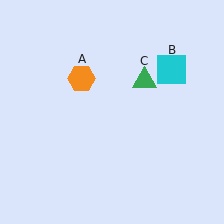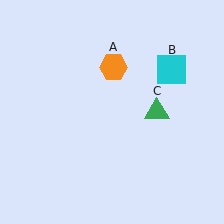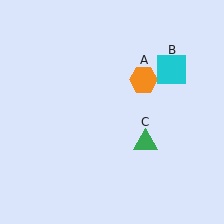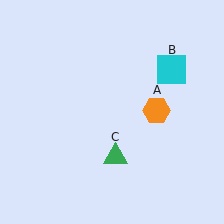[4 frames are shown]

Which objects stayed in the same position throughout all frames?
Cyan square (object B) remained stationary.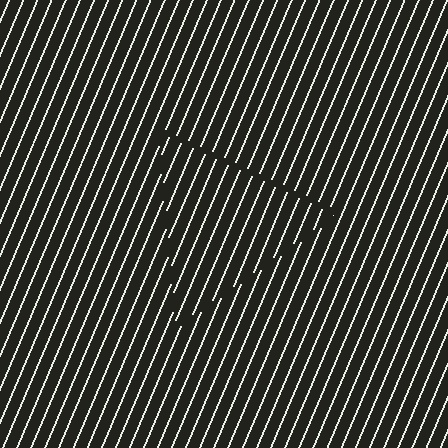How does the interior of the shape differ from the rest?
The interior of the shape contains the same grating, shifted by half a period — the contour is defined by the phase discontinuity where line-ends from the inner and outer gratings abut.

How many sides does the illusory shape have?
3 sides — the line-ends trace a triangle.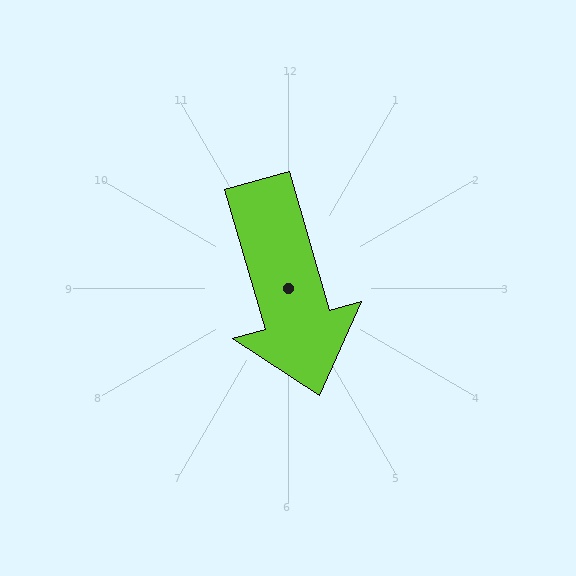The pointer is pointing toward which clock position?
Roughly 5 o'clock.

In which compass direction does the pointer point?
South.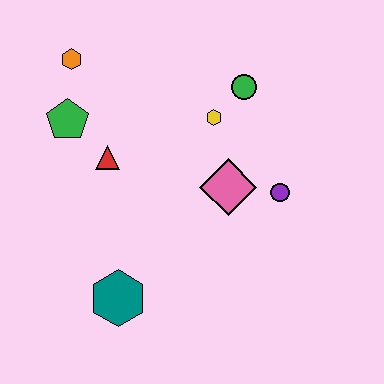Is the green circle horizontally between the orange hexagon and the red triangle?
No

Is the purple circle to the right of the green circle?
Yes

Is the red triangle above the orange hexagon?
No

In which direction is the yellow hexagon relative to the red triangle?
The yellow hexagon is to the right of the red triangle.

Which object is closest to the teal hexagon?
The red triangle is closest to the teal hexagon.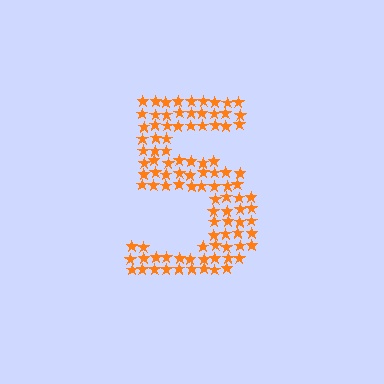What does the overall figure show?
The overall figure shows the digit 5.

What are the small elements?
The small elements are stars.